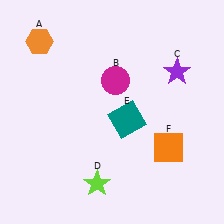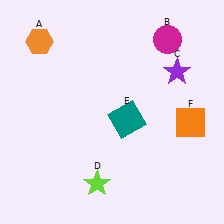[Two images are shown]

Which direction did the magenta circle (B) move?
The magenta circle (B) moved right.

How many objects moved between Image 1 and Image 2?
2 objects moved between the two images.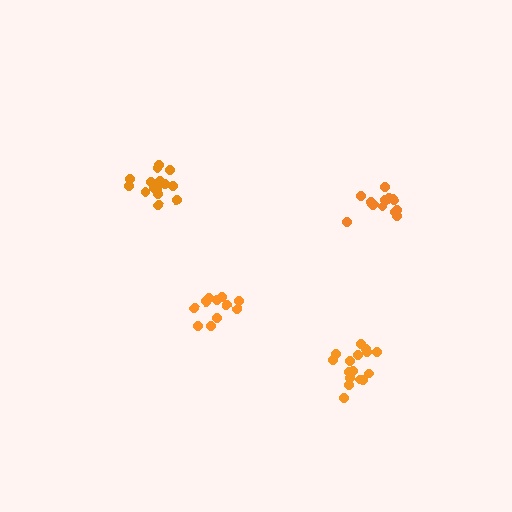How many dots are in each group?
Group 1: 14 dots, Group 2: 17 dots, Group 3: 16 dots, Group 4: 11 dots (58 total).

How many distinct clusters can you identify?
There are 4 distinct clusters.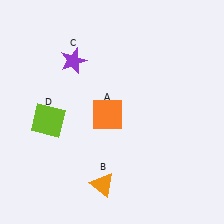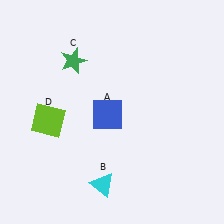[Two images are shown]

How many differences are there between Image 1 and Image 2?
There are 3 differences between the two images.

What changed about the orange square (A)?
In Image 1, A is orange. In Image 2, it changed to blue.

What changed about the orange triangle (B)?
In Image 1, B is orange. In Image 2, it changed to cyan.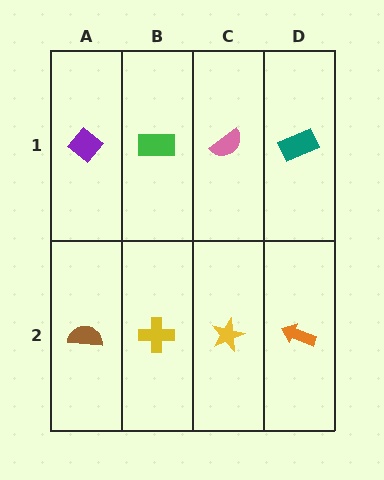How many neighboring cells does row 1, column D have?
2.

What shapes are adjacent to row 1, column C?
A yellow star (row 2, column C), a green rectangle (row 1, column B), a teal rectangle (row 1, column D).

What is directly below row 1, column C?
A yellow star.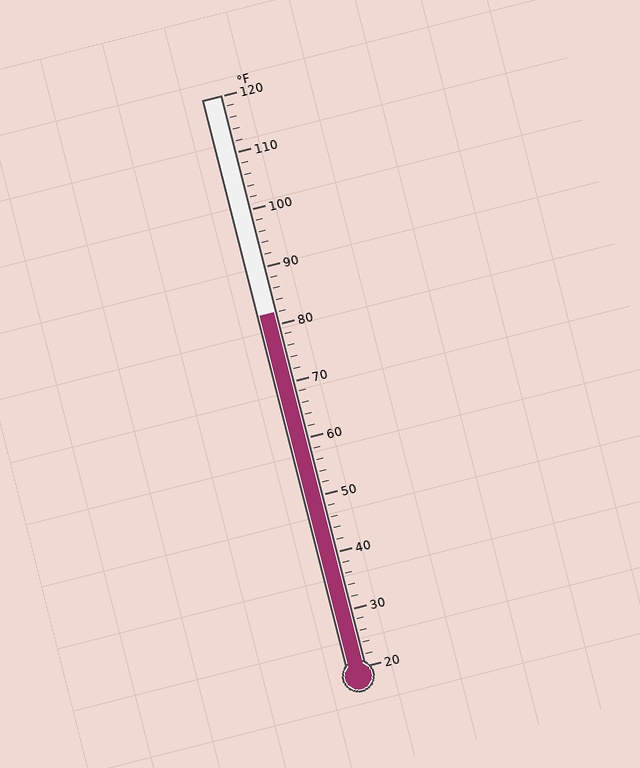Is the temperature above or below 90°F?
The temperature is below 90°F.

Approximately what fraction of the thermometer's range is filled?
The thermometer is filled to approximately 60% of its range.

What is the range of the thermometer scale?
The thermometer scale ranges from 20°F to 120°F.